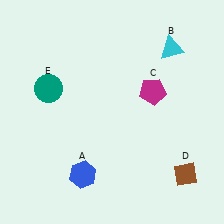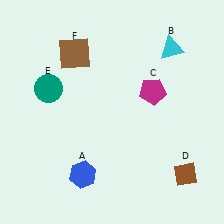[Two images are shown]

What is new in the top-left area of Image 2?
A brown square (F) was added in the top-left area of Image 2.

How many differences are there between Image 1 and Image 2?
There is 1 difference between the two images.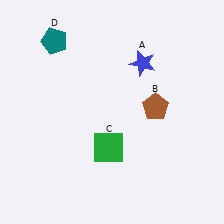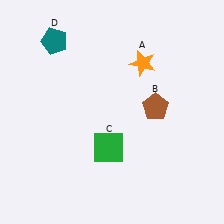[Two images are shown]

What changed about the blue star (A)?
In Image 1, A is blue. In Image 2, it changed to orange.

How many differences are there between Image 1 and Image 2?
There is 1 difference between the two images.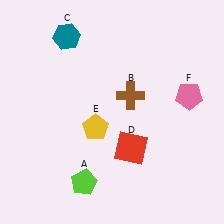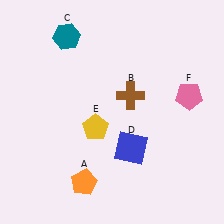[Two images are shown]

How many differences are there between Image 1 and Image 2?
There are 2 differences between the two images.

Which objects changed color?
A changed from lime to orange. D changed from red to blue.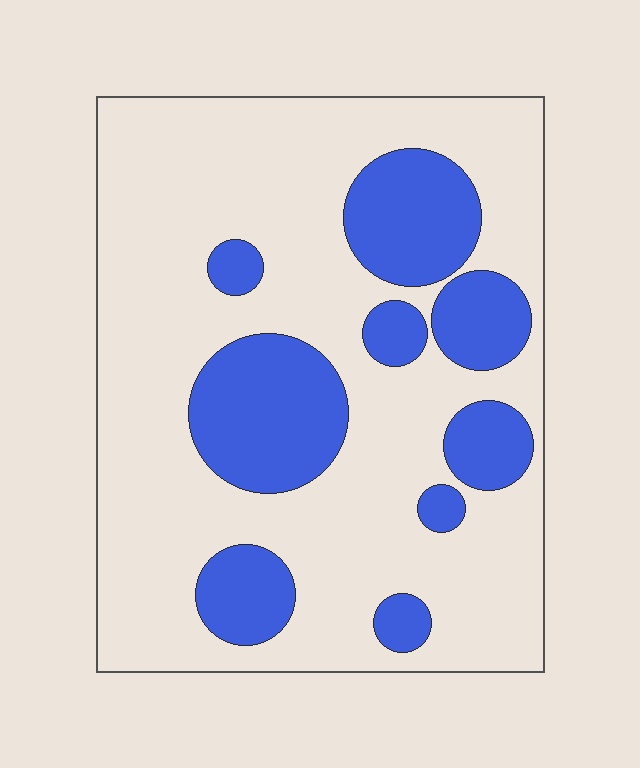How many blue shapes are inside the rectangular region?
9.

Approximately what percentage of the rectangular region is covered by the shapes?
Approximately 25%.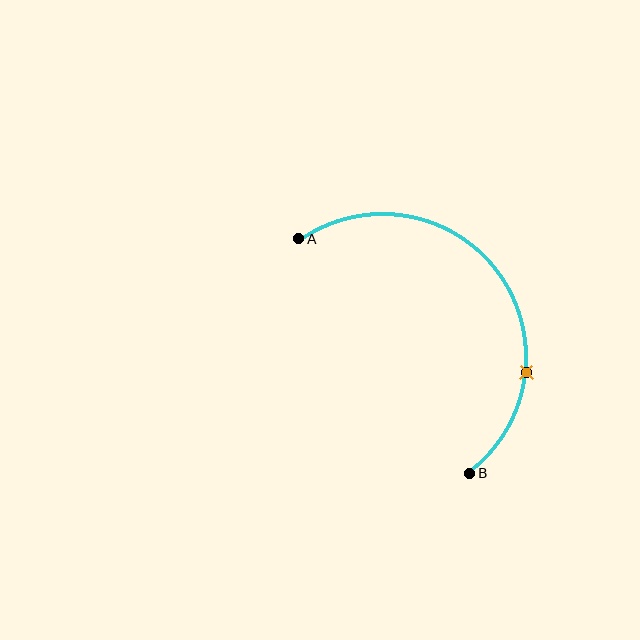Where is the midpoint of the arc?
The arc midpoint is the point on the curve farthest from the straight line joining A and B. It sits above and to the right of that line.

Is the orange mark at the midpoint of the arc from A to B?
No. The orange mark lies on the arc but is closer to endpoint B. The arc midpoint would be at the point on the curve equidistant along the arc from both A and B.